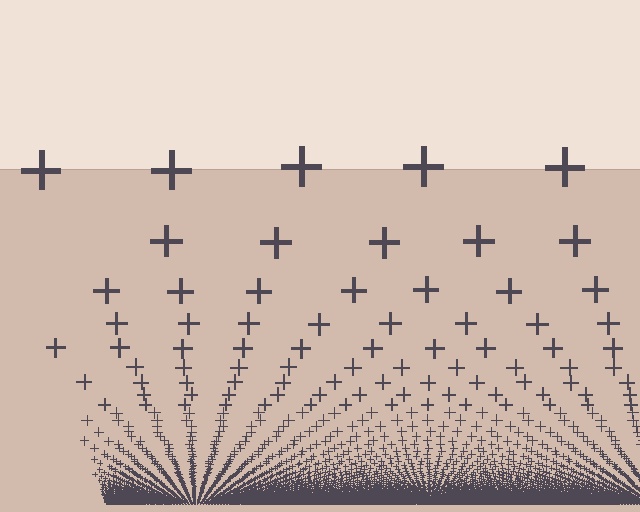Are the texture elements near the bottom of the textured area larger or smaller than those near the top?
Smaller. The gradient is inverted — elements near the bottom are smaller and denser.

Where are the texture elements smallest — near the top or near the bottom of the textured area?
Near the bottom.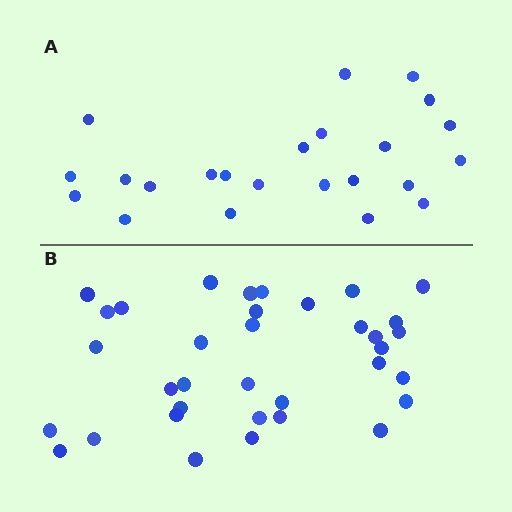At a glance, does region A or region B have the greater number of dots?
Region B (the bottom region) has more dots.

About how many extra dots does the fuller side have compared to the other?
Region B has roughly 12 or so more dots than region A.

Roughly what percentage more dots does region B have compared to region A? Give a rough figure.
About 50% more.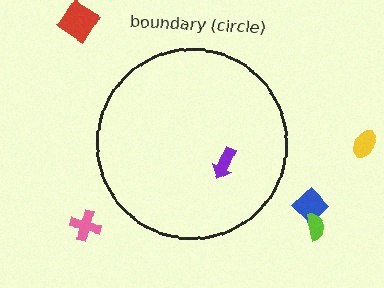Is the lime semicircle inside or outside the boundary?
Outside.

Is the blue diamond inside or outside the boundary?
Outside.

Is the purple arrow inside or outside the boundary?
Inside.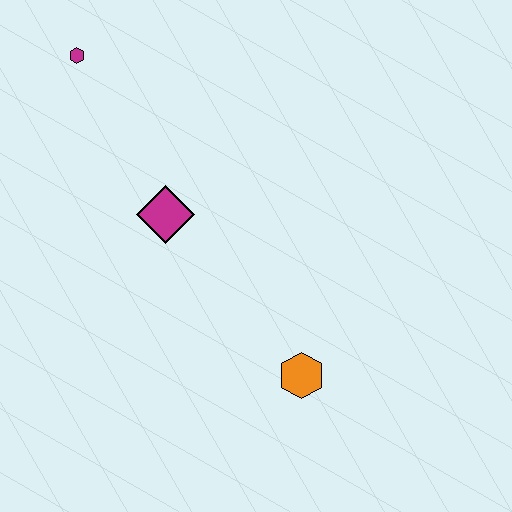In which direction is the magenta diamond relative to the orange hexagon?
The magenta diamond is above the orange hexagon.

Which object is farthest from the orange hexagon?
The magenta hexagon is farthest from the orange hexagon.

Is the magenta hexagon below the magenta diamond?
No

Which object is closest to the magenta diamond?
The magenta hexagon is closest to the magenta diamond.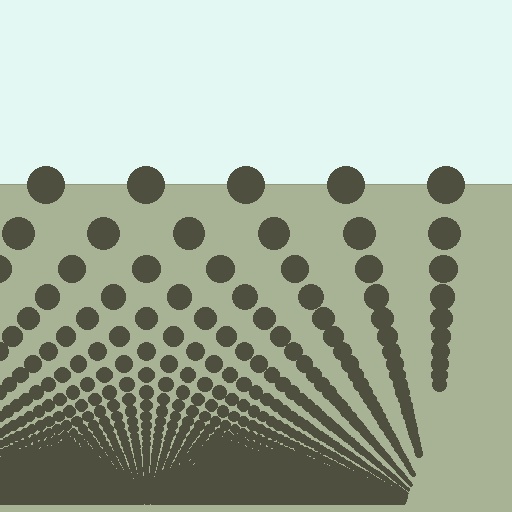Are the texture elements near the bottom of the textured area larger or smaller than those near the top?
Smaller. The gradient is inverted — elements near the bottom are smaller and denser.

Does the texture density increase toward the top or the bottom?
Density increases toward the bottom.